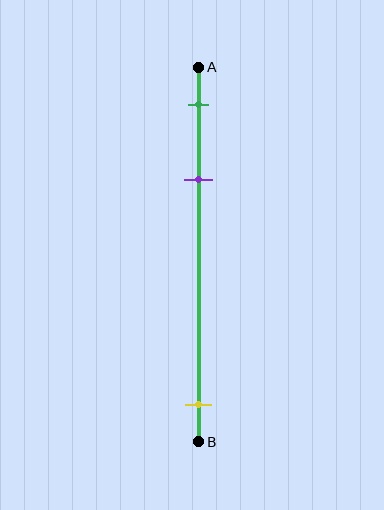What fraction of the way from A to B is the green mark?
The green mark is approximately 10% (0.1) of the way from A to B.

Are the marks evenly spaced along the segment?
No, the marks are not evenly spaced.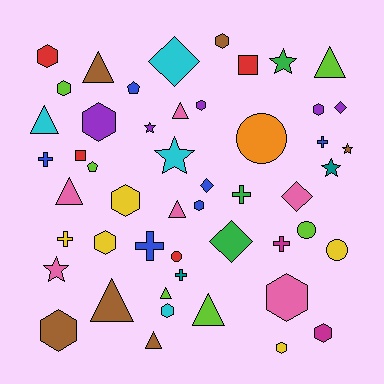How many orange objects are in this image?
There is 1 orange object.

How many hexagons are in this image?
There are 14 hexagons.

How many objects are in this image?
There are 50 objects.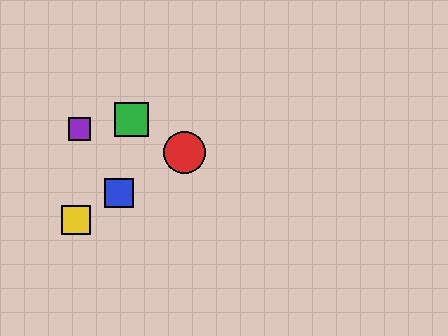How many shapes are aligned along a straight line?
3 shapes (the red circle, the blue square, the yellow square) are aligned along a straight line.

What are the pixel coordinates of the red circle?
The red circle is at (185, 152).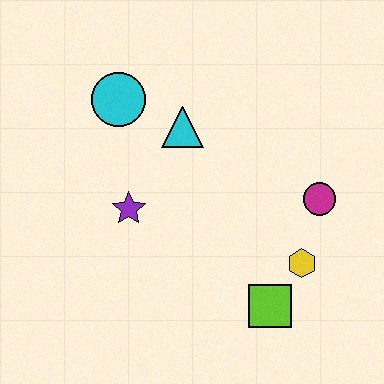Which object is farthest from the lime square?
The cyan circle is farthest from the lime square.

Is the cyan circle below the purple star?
No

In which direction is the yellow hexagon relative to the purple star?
The yellow hexagon is to the right of the purple star.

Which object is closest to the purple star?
The cyan triangle is closest to the purple star.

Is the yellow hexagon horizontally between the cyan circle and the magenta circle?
Yes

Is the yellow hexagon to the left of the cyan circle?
No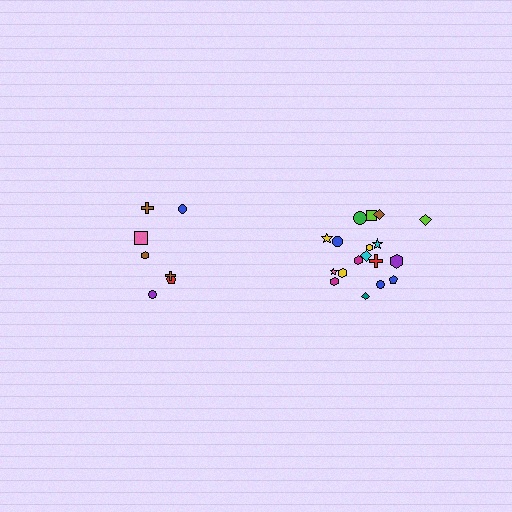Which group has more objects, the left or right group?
The right group.